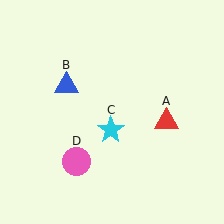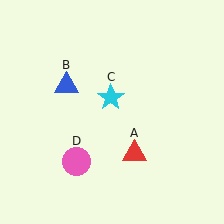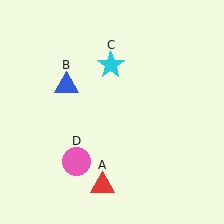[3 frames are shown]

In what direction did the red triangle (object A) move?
The red triangle (object A) moved down and to the left.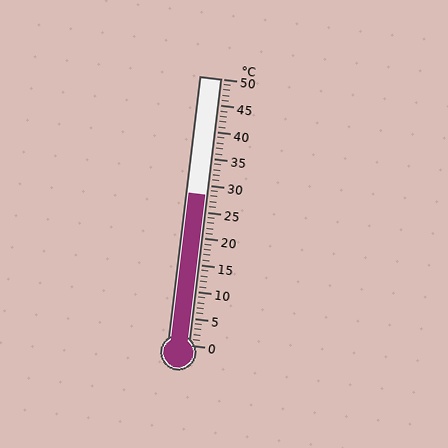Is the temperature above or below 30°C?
The temperature is below 30°C.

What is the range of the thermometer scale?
The thermometer scale ranges from 0°C to 50°C.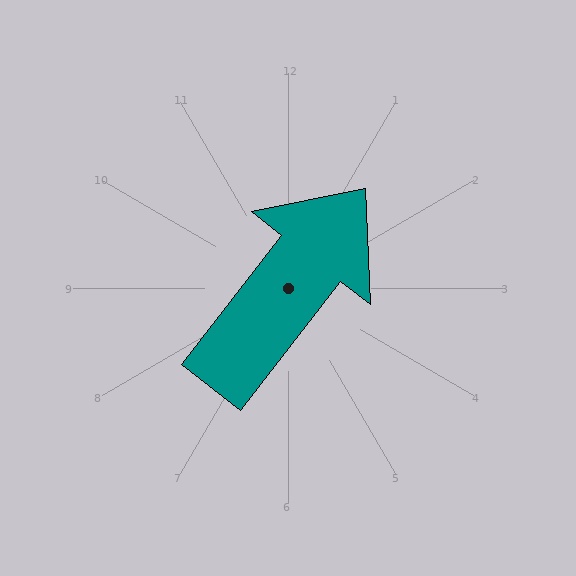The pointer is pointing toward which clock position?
Roughly 1 o'clock.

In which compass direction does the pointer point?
Northeast.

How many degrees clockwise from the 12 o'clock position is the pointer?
Approximately 38 degrees.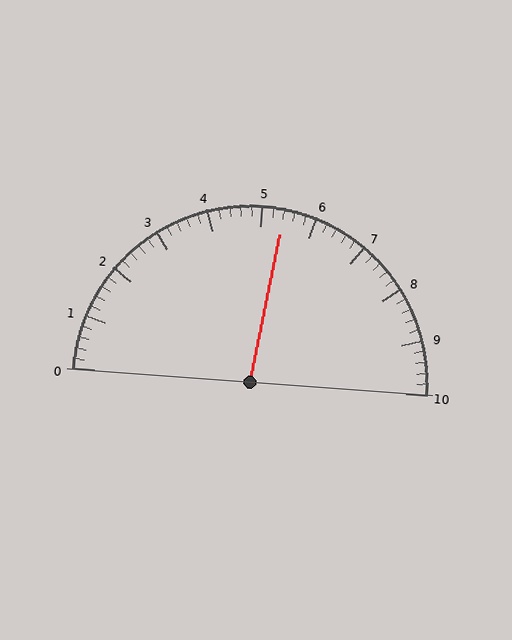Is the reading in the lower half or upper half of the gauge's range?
The reading is in the upper half of the range (0 to 10).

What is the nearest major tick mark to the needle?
The nearest major tick mark is 5.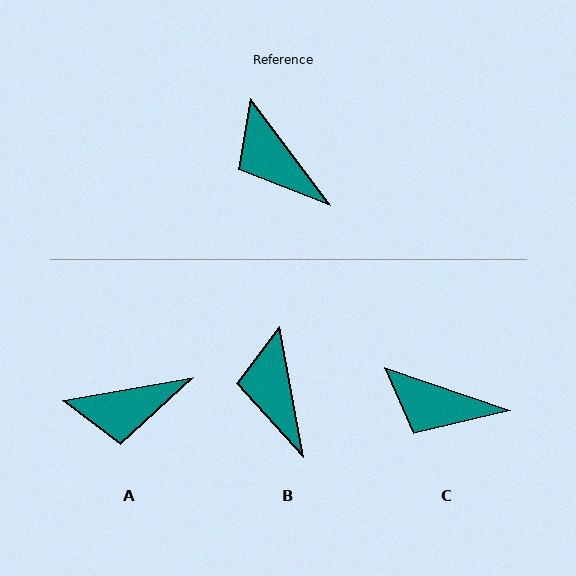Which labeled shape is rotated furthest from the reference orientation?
A, about 63 degrees away.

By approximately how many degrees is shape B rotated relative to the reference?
Approximately 27 degrees clockwise.